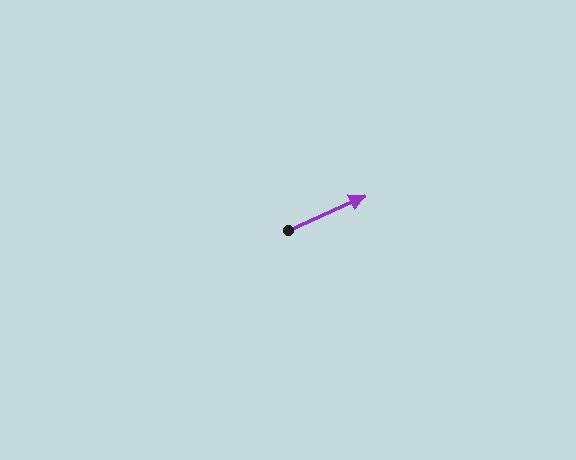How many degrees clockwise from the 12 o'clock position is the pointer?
Approximately 66 degrees.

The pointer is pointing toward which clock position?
Roughly 2 o'clock.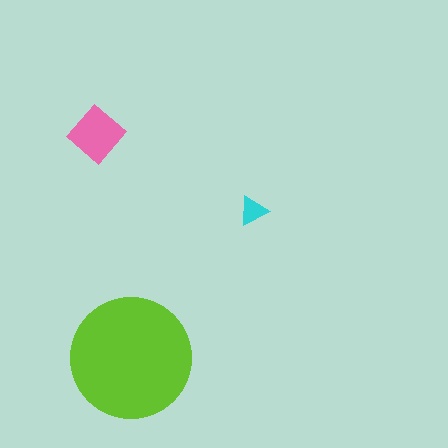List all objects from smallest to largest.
The cyan triangle, the pink diamond, the lime circle.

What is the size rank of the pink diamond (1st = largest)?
2nd.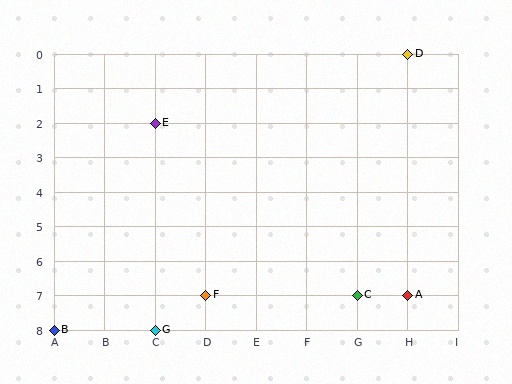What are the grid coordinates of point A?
Point A is at grid coordinates (H, 7).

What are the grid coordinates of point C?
Point C is at grid coordinates (G, 7).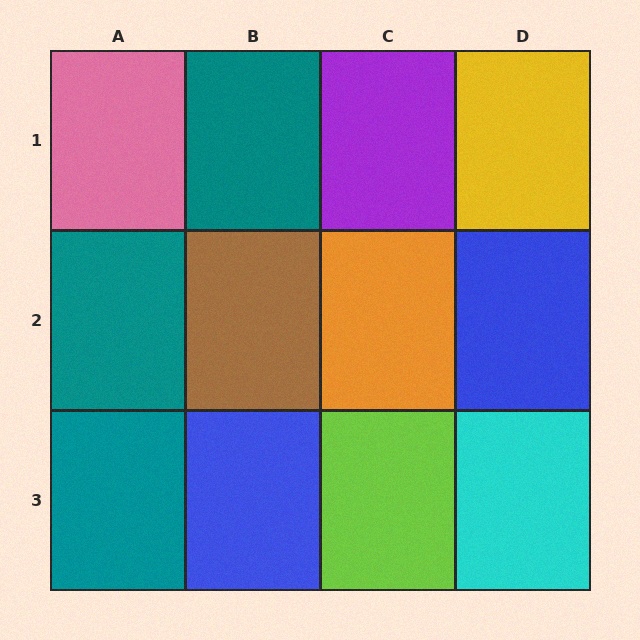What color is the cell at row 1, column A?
Pink.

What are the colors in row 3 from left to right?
Teal, blue, lime, cyan.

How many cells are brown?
1 cell is brown.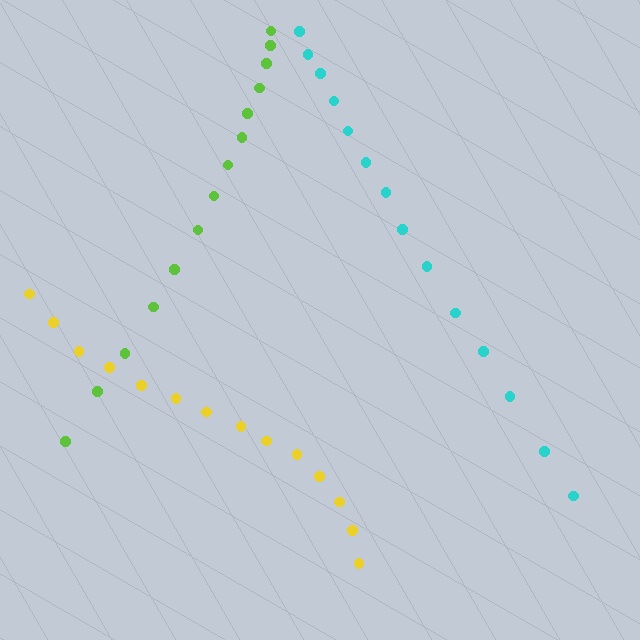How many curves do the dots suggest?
There are 3 distinct paths.